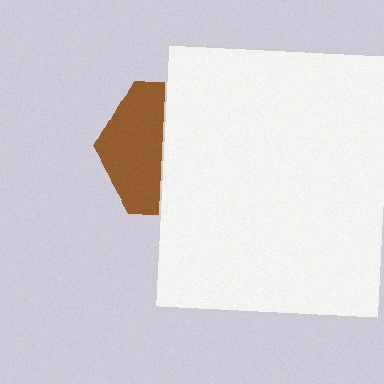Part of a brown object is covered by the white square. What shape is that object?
It is a hexagon.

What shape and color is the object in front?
The object in front is a white square.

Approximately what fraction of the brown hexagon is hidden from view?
Roughly 57% of the brown hexagon is hidden behind the white square.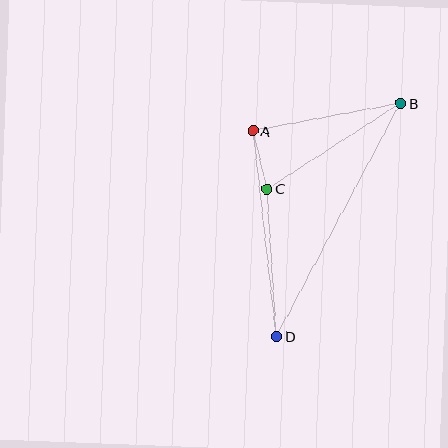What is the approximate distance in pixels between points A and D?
The distance between A and D is approximately 207 pixels.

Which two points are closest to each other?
Points A and C are closest to each other.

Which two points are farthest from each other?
Points B and D are farthest from each other.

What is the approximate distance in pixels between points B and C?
The distance between B and C is approximately 159 pixels.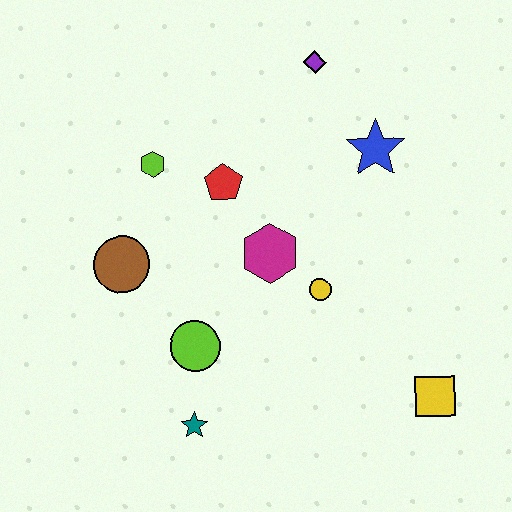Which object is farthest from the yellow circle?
The purple diamond is farthest from the yellow circle.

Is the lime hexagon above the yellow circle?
Yes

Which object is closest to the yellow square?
The yellow circle is closest to the yellow square.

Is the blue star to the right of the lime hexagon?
Yes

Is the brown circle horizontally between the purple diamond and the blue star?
No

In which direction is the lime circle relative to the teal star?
The lime circle is above the teal star.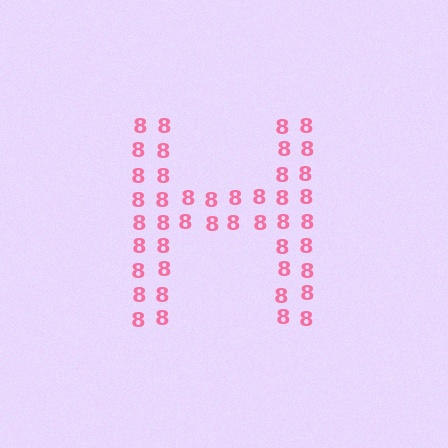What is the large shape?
The large shape is the letter H.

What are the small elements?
The small elements are digit 8's.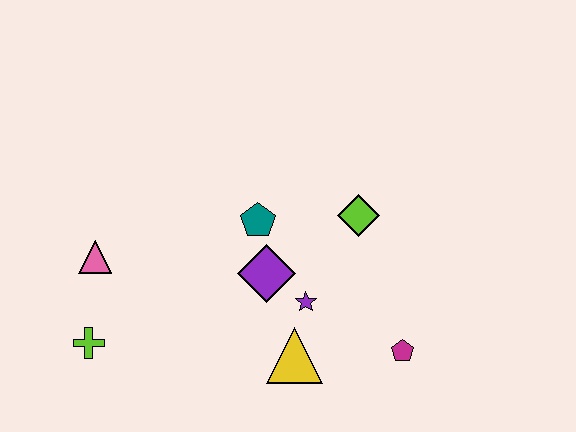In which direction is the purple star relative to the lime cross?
The purple star is to the right of the lime cross.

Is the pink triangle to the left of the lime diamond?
Yes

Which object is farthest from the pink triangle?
The magenta pentagon is farthest from the pink triangle.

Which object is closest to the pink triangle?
The lime cross is closest to the pink triangle.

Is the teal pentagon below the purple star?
No